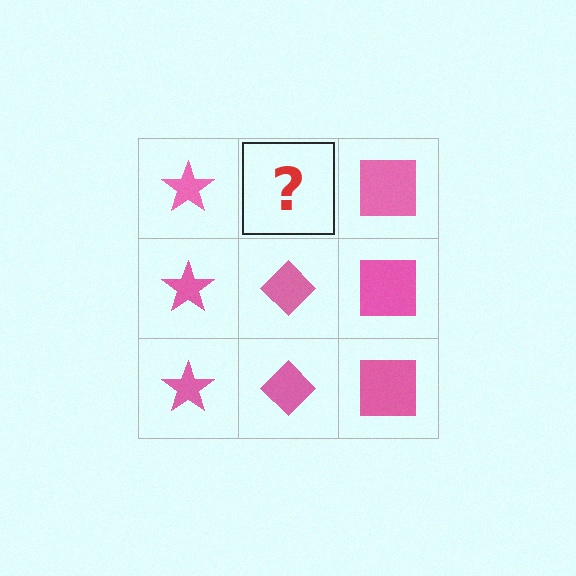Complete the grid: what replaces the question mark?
The question mark should be replaced with a pink diamond.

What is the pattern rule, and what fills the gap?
The rule is that each column has a consistent shape. The gap should be filled with a pink diamond.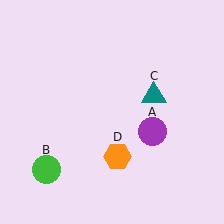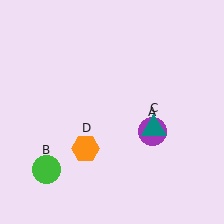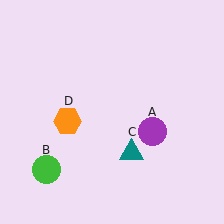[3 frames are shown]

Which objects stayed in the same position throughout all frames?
Purple circle (object A) and green circle (object B) remained stationary.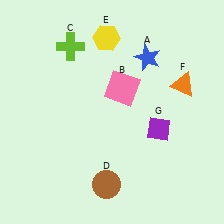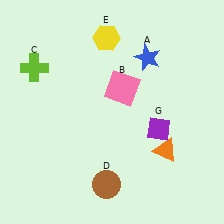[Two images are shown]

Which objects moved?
The objects that moved are: the lime cross (C), the orange triangle (F).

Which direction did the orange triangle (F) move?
The orange triangle (F) moved down.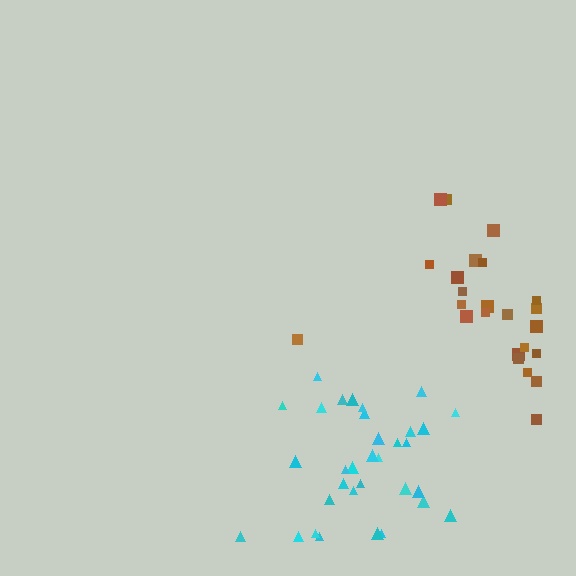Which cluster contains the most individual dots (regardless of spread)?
Cyan (33).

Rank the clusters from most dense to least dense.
cyan, brown.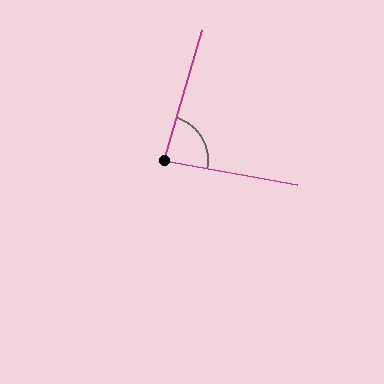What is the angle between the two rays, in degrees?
Approximately 84 degrees.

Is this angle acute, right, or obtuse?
It is acute.